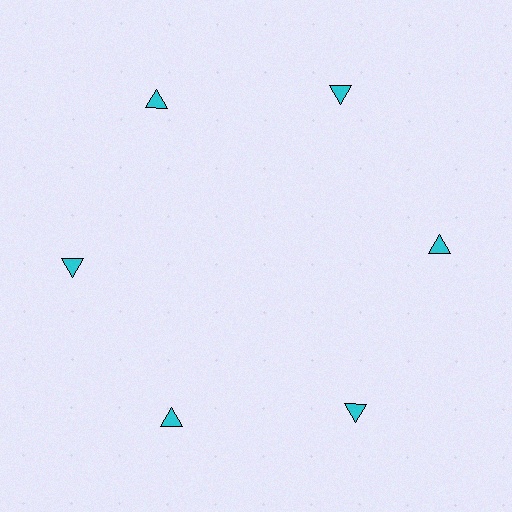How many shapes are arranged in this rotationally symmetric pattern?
There are 6 shapes, arranged in 6 groups of 1.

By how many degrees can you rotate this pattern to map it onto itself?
The pattern maps onto itself every 60 degrees of rotation.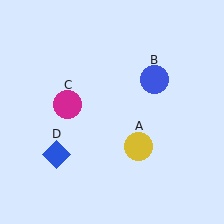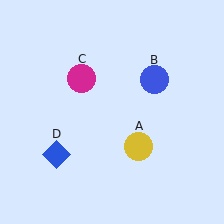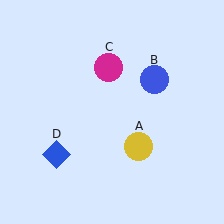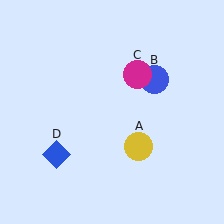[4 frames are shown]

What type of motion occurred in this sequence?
The magenta circle (object C) rotated clockwise around the center of the scene.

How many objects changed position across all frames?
1 object changed position: magenta circle (object C).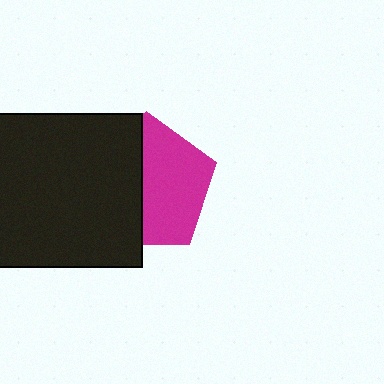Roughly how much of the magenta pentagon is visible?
About half of it is visible (roughly 53%).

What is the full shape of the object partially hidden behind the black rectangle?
The partially hidden object is a magenta pentagon.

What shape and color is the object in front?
The object in front is a black rectangle.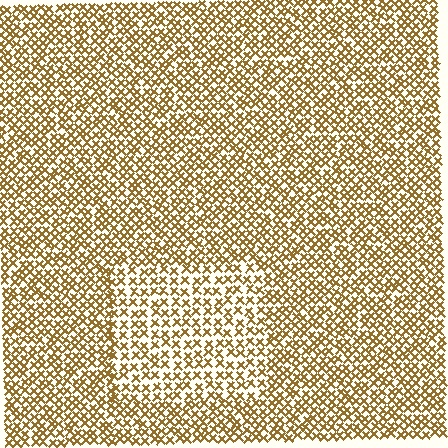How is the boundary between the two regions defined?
The boundary is defined by a change in element density (approximately 1.5x ratio). All elements are the same color, size, and shape.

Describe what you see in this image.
The image contains small brown elements arranged at two different densities. A rectangle-shaped region is visible where the elements are less densely packed than the surrounding area.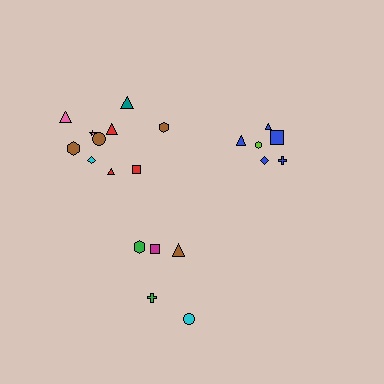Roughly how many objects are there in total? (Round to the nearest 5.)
Roughly 20 objects in total.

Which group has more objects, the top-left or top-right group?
The top-left group.